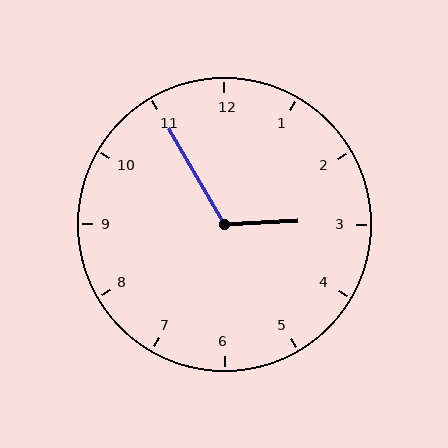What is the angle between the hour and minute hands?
Approximately 118 degrees.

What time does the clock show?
2:55.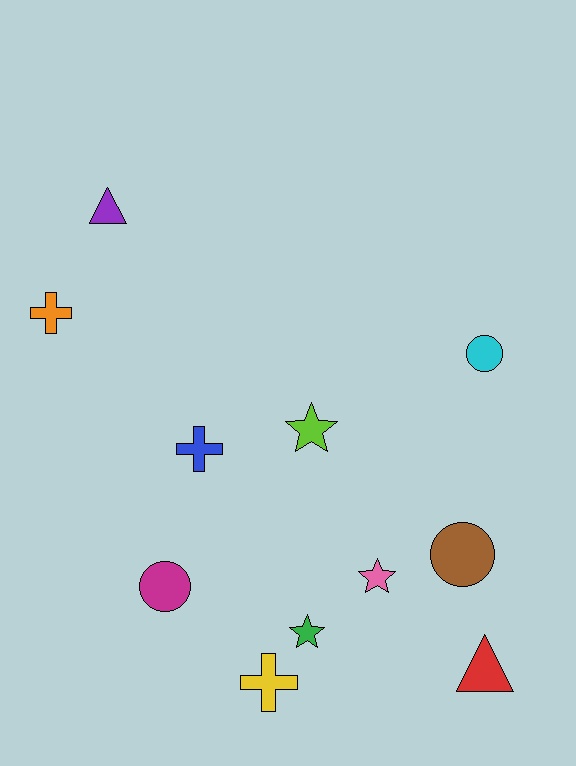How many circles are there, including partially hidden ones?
There are 3 circles.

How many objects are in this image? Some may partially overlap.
There are 11 objects.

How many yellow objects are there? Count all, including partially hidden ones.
There is 1 yellow object.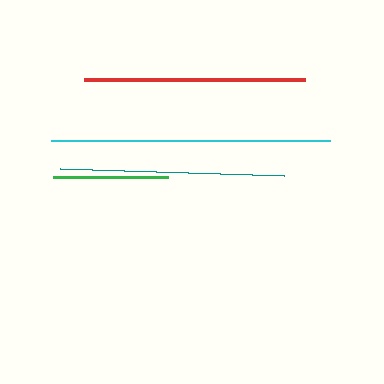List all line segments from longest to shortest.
From longest to shortest: cyan, teal, red, green.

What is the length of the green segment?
The green segment is approximately 115 pixels long.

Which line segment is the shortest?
The green line is the shortest at approximately 115 pixels.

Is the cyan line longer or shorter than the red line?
The cyan line is longer than the red line.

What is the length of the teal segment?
The teal segment is approximately 224 pixels long.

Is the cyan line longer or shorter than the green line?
The cyan line is longer than the green line.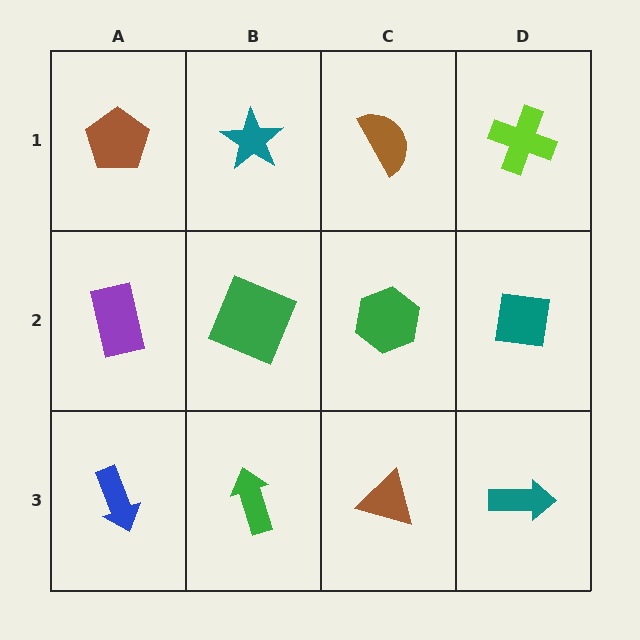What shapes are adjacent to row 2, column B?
A teal star (row 1, column B), a green arrow (row 3, column B), a purple rectangle (row 2, column A), a green hexagon (row 2, column C).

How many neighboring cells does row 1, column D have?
2.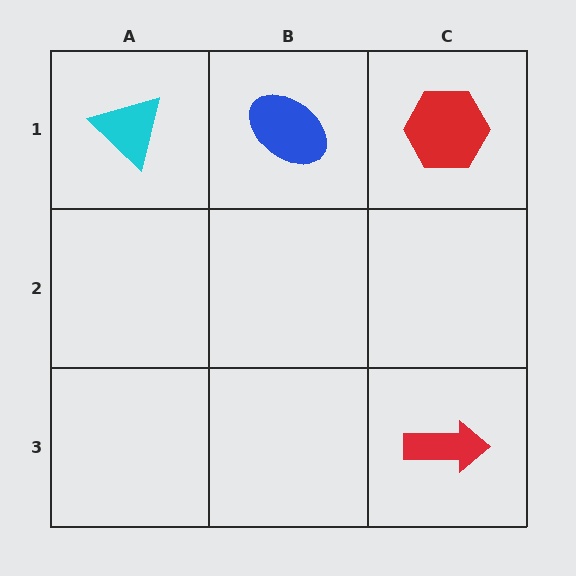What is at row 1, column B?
A blue ellipse.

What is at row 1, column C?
A red hexagon.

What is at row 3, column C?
A red arrow.